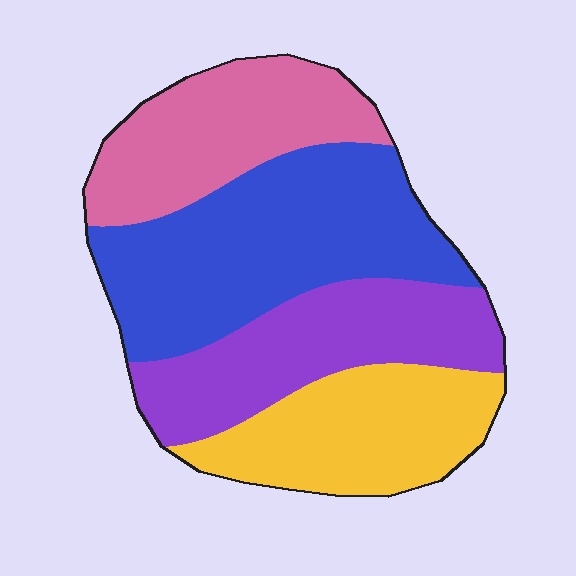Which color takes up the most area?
Blue, at roughly 35%.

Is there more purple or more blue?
Blue.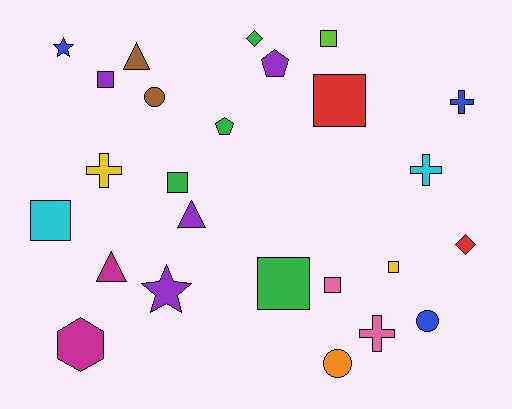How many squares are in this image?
There are 8 squares.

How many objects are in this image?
There are 25 objects.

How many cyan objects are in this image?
There are 2 cyan objects.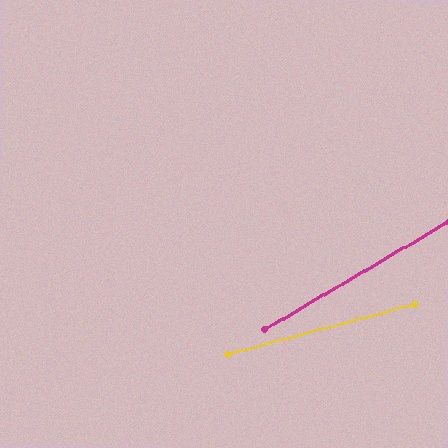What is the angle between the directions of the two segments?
Approximately 15 degrees.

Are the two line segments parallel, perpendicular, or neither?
Neither parallel nor perpendicular — they differ by about 15°.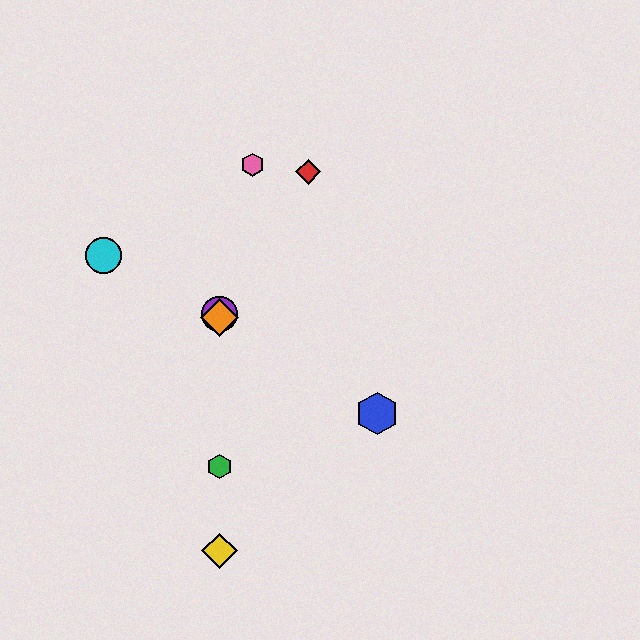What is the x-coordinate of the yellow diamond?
The yellow diamond is at x≈219.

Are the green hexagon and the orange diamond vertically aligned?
Yes, both are at x≈219.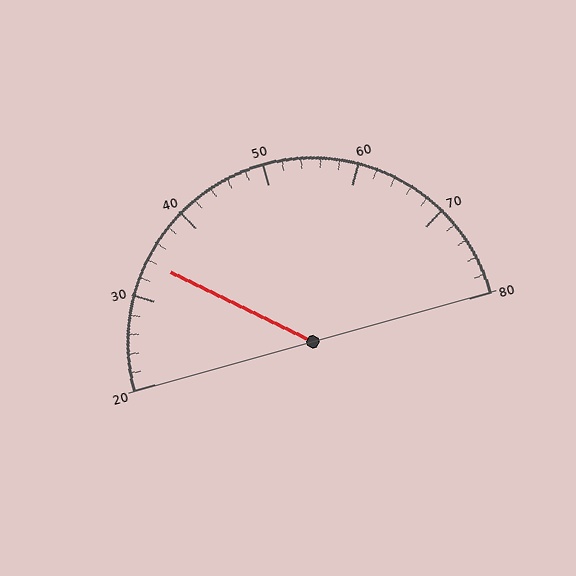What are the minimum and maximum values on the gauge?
The gauge ranges from 20 to 80.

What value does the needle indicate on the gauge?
The needle indicates approximately 34.